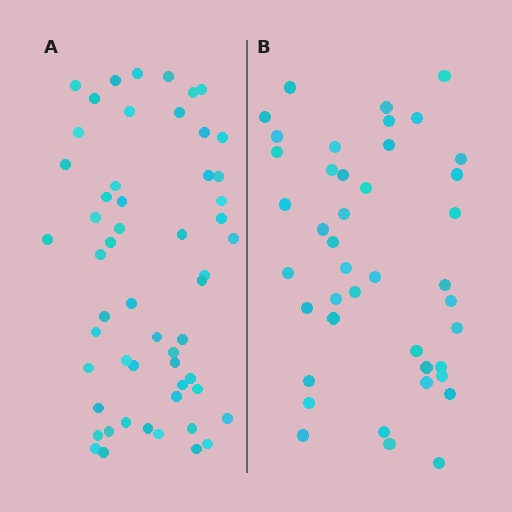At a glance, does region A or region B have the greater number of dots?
Region A (the left region) has more dots.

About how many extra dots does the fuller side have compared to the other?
Region A has approximately 15 more dots than region B.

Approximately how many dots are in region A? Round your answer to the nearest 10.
About 60 dots. (The exact count is 55, which rounds to 60.)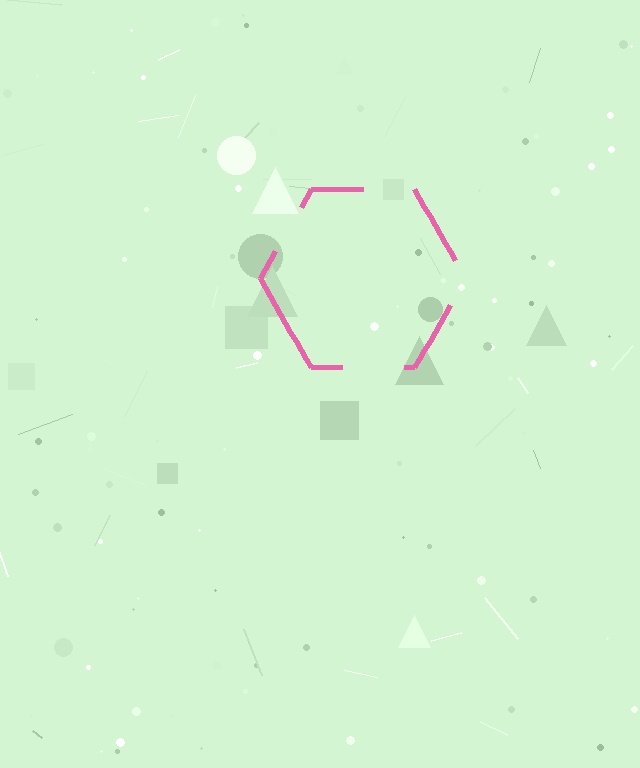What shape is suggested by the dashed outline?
The dashed outline suggests a hexagon.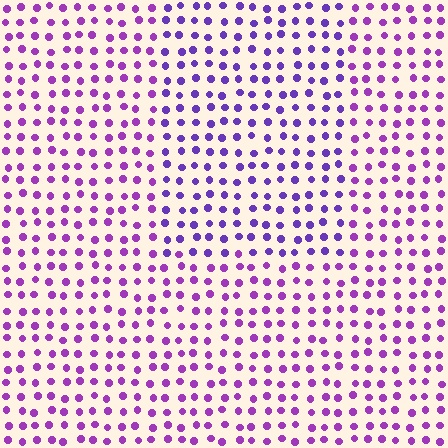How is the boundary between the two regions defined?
The boundary is defined purely by a slight shift in hue (about 25 degrees). Spacing, size, and orientation are identical on both sides.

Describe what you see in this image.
The image is filled with small purple elements in a uniform arrangement. A rectangle-shaped region is visible where the elements are tinted to a slightly different hue, forming a subtle color boundary.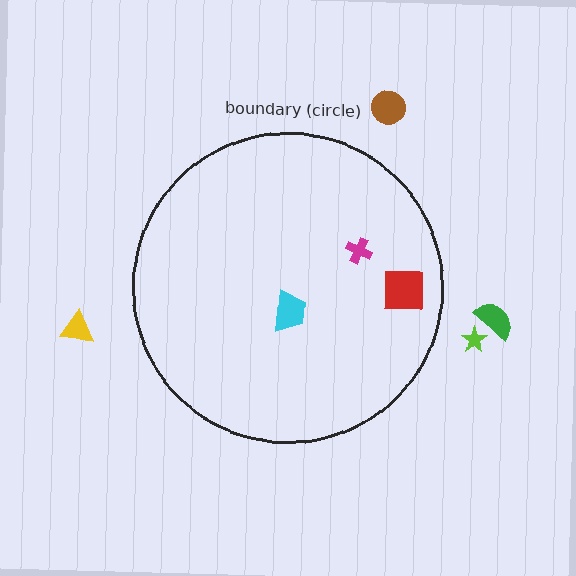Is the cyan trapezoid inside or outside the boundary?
Inside.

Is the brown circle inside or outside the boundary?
Outside.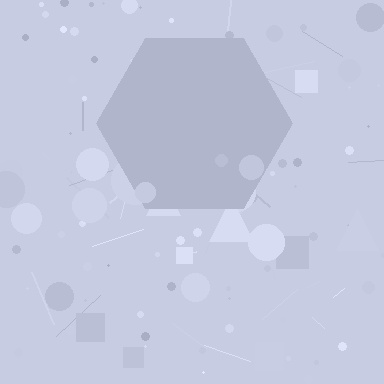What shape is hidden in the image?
A hexagon is hidden in the image.